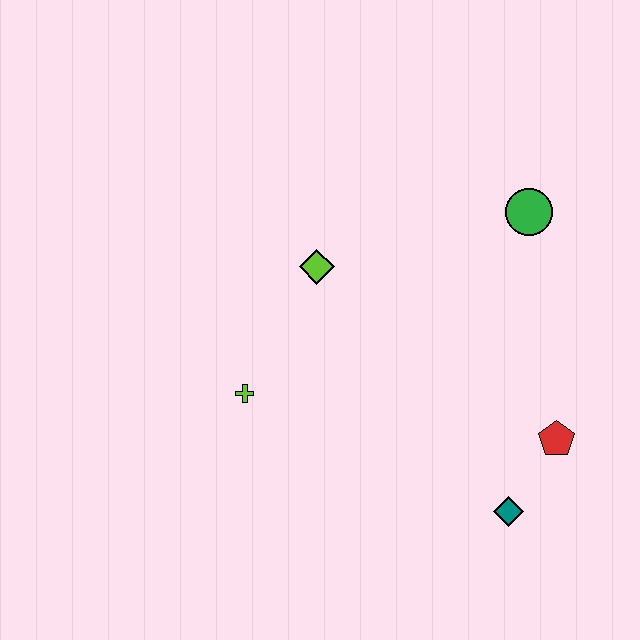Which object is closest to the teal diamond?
The red pentagon is closest to the teal diamond.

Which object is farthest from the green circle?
The lime cross is farthest from the green circle.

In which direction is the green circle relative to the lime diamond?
The green circle is to the right of the lime diamond.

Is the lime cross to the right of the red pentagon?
No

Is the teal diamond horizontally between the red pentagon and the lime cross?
Yes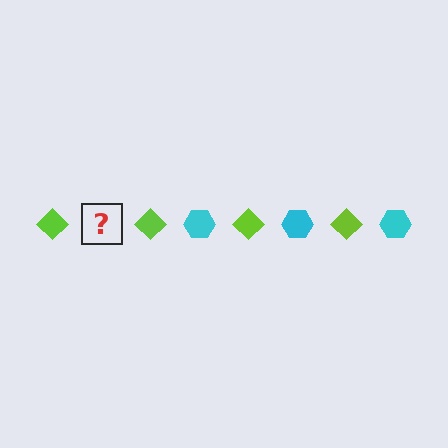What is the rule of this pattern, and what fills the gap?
The rule is that the pattern alternates between lime diamond and cyan hexagon. The gap should be filled with a cyan hexagon.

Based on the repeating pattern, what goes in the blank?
The blank should be a cyan hexagon.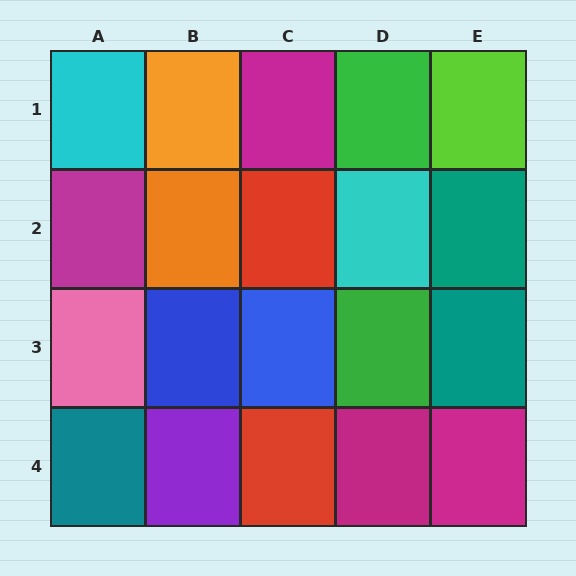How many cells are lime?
1 cell is lime.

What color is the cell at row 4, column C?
Red.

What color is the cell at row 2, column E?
Teal.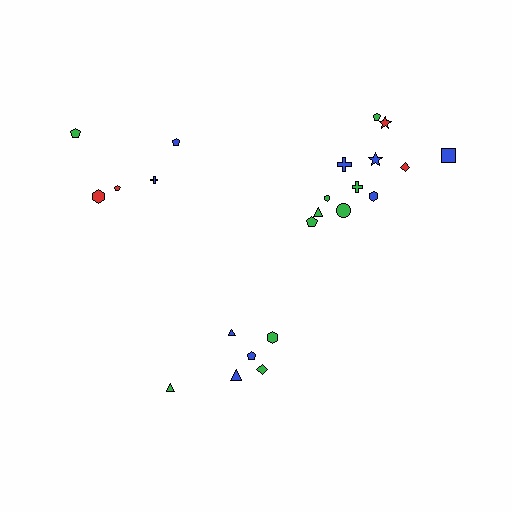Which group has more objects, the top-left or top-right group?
The top-right group.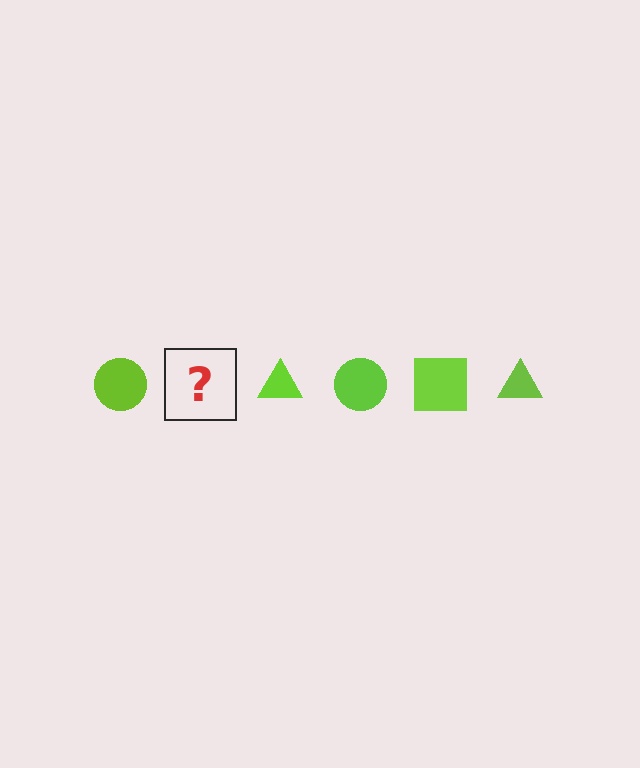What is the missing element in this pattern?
The missing element is a lime square.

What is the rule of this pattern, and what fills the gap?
The rule is that the pattern cycles through circle, square, triangle shapes in lime. The gap should be filled with a lime square.